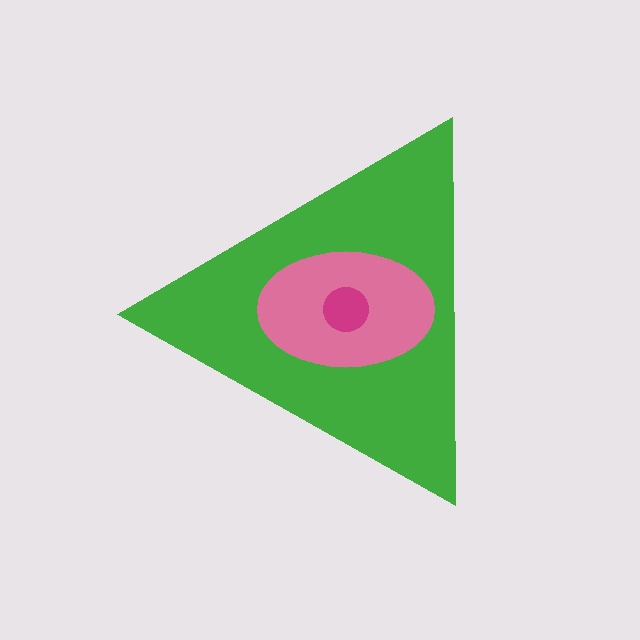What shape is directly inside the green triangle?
The pink ellipse.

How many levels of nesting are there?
3.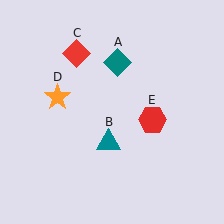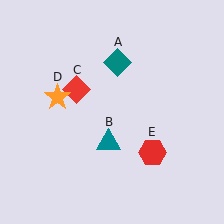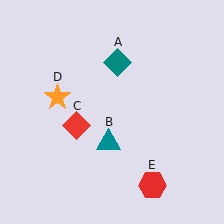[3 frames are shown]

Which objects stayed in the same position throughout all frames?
Teal diamond (object A) and teal triangle (object B) and orange star (object D) remained stationary.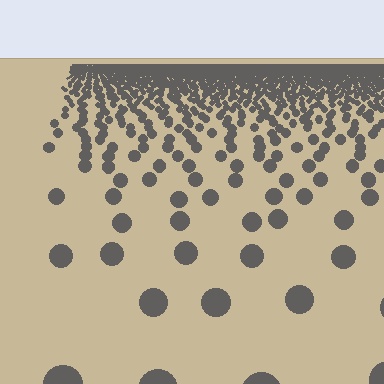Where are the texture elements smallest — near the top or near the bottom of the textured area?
Near the top.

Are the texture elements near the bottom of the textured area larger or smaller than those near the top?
Larger. Near the bottom, elements are closer to the viewer and appear at a bigger on-screen size.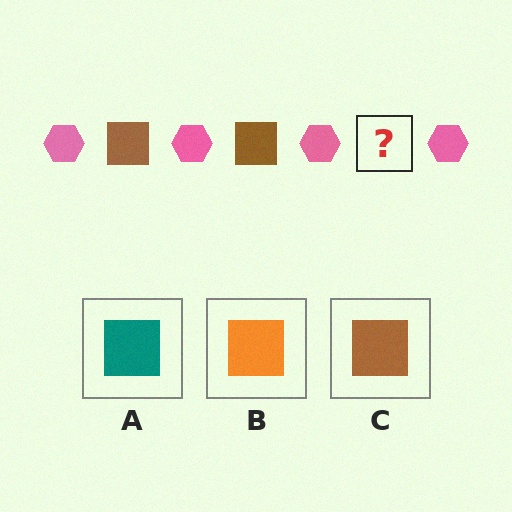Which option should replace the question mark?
Option C.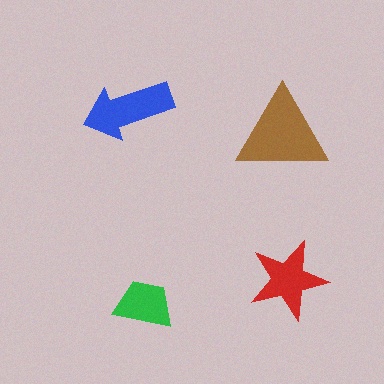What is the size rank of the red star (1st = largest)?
3rd.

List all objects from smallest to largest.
The green trapezoid, the red star, the blue arrow, the brown triangle.